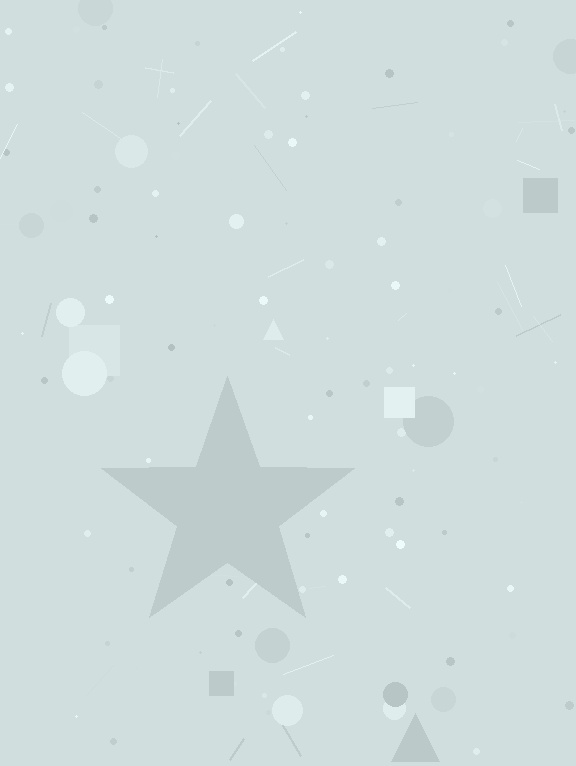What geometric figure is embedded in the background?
A star is embedded in the background.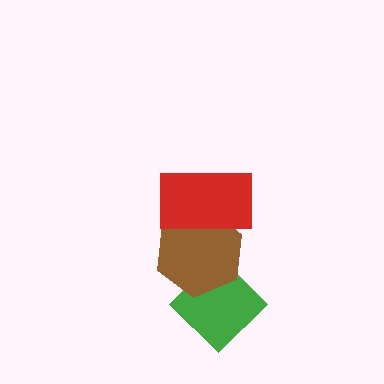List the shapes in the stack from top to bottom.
From top to bottom: the red rectangle, the brown hexagon, the green diamond.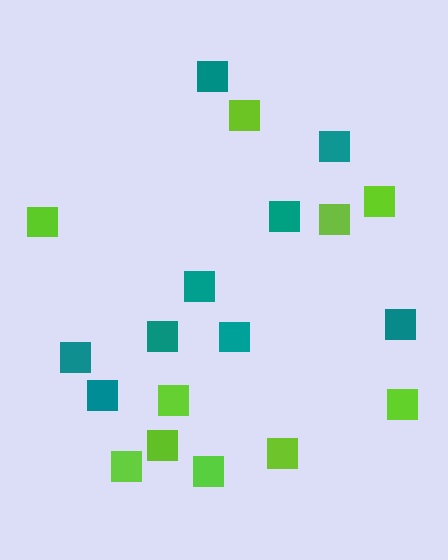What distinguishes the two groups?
There are 2 groups: one group of teal squares (9) and one group of lime squares (10).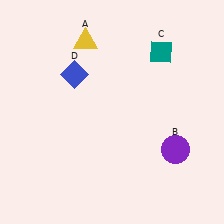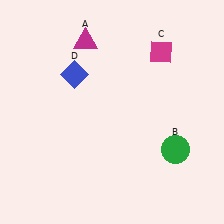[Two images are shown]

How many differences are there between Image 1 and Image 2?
There are 3 differences between the two images.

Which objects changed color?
A changed from yellow to magenta. B changed from purple to green. C changed from teal to magenta.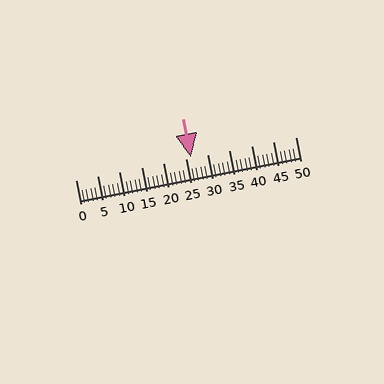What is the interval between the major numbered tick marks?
The major tick marks are spaced 5 units apart.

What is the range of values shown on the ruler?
The ruler shows values from 0 to 50.